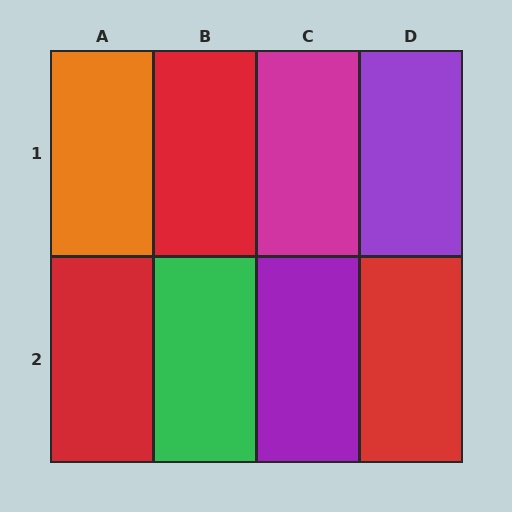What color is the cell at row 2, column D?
Red.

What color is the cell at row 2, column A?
Red.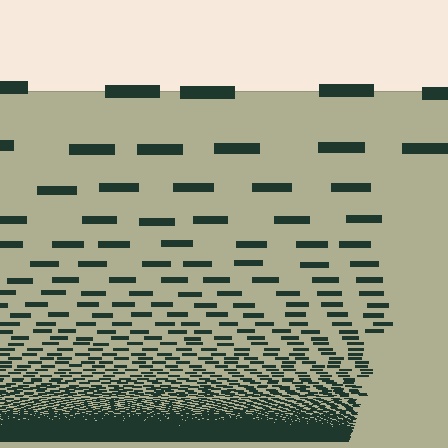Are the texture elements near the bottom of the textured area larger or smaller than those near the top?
Smaller. The gradient is inverted — elements near the bottom are smaller and denser.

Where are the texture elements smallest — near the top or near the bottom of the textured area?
Near the bottom.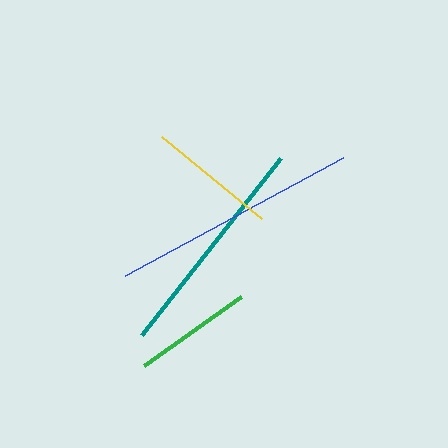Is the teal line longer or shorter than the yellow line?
The teal line is longer than the yellow line.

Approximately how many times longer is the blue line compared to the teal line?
The blue line is approximately 1.1 times the length of the teal line.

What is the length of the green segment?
The green segment is approximately 118 pixels long.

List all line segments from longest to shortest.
From longest to shortest: blue, teal, yellow, green.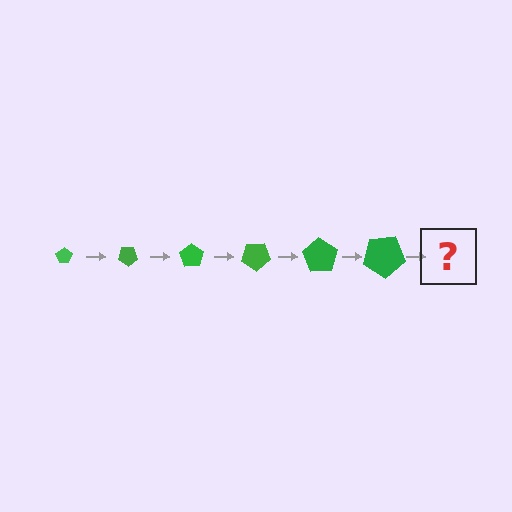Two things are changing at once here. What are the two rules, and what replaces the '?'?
The two rules are that the pentagon grows larger each step and it rotates 35 degrees each step. The '?' should be a pentagon, larger than the previous one and rotated 210 degrees from the start.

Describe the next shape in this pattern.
It should be a pentagon, larger than the previous one and rotated 210 degrees from the start.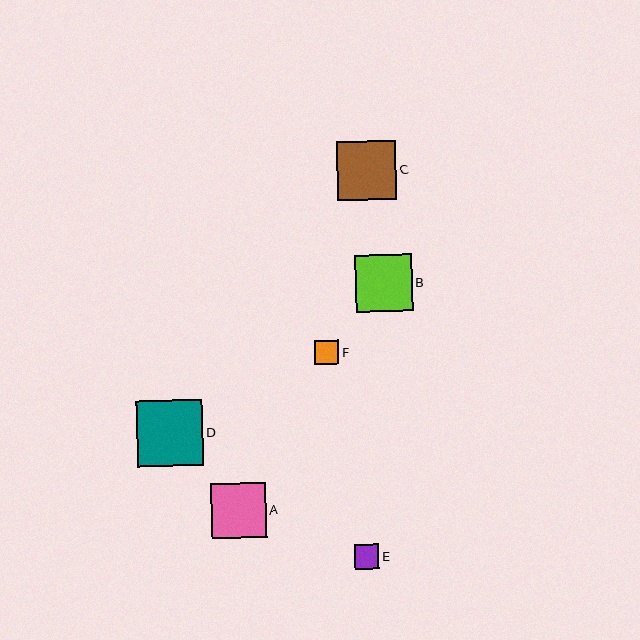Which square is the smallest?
Square F is the smallest with a size of approximately 24 pixels.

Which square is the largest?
Square D is the largest with a size of approximately 66 pixels.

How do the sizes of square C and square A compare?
Square C and square A are approximately the same size.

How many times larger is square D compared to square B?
Square D is approximately 1.2 times the size of square B.